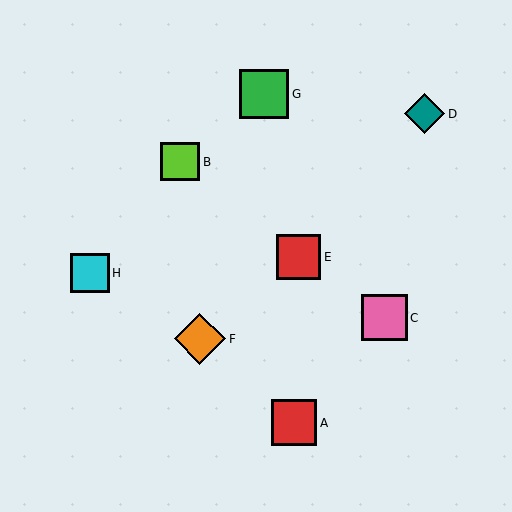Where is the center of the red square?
The center of the red square is at (298, 257).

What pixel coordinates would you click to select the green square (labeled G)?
Click at (264, 94) to select the green square G.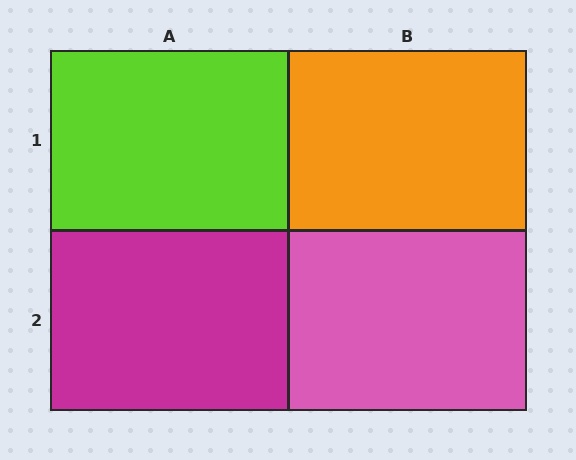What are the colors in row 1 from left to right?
Lime, orange.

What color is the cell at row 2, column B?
Pink.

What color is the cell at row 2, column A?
Magenta.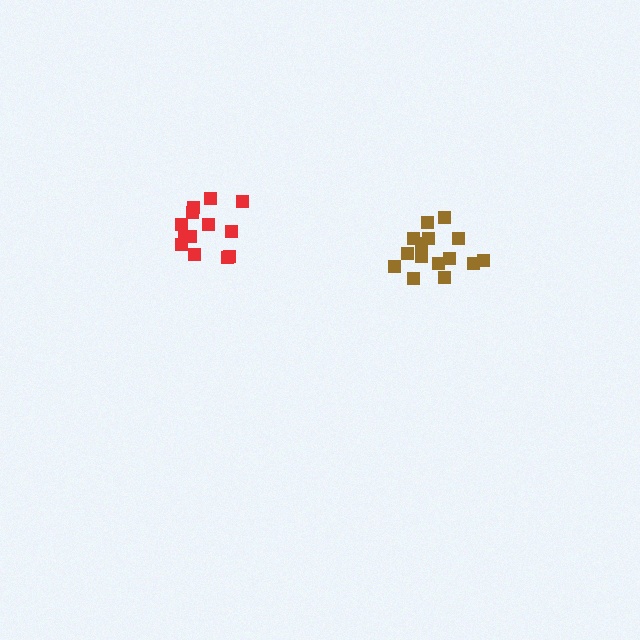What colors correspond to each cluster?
The clusters are colored: red, brown.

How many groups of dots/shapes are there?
There are 2 groups.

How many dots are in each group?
Group 1: 13 dots, Group 2: 15 dots (28 total).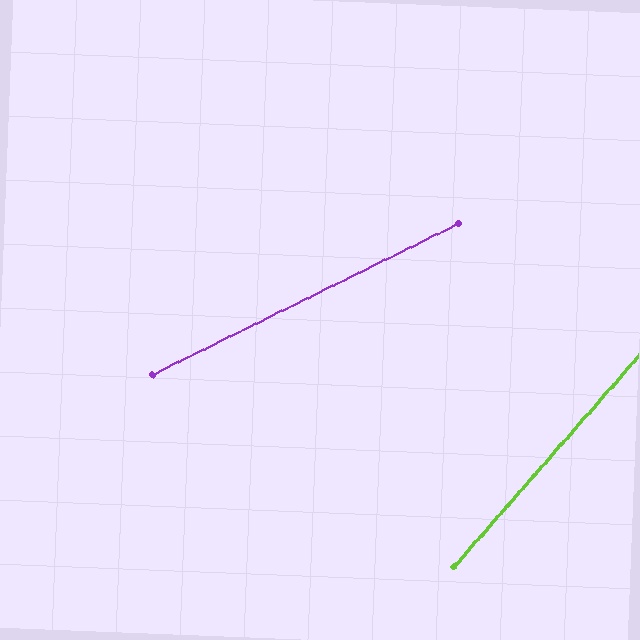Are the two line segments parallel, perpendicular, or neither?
Neither parallel nor perpendicular — they differ by about 22°.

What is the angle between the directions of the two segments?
Approximately 22 degrees.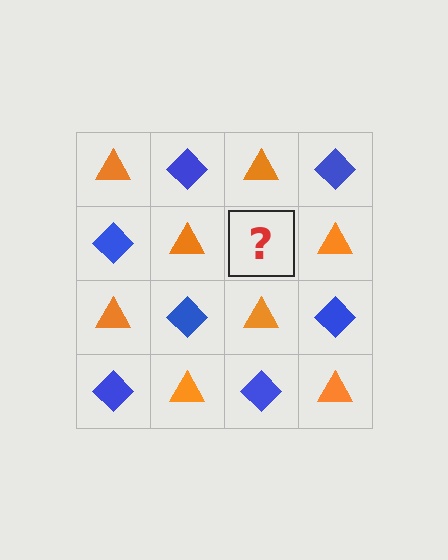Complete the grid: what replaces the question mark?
The question mark should be replaced with a blue diamond.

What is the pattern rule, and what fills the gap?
The rule is that it alternates orange triangle and blue diamond in a checkerboard pattern. The gap should be filled with a blue diamond.